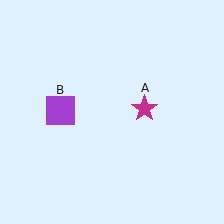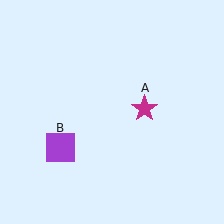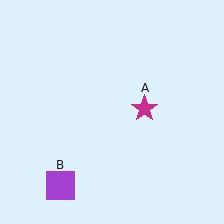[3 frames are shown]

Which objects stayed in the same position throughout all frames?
Magenta star (object A) remained stationary.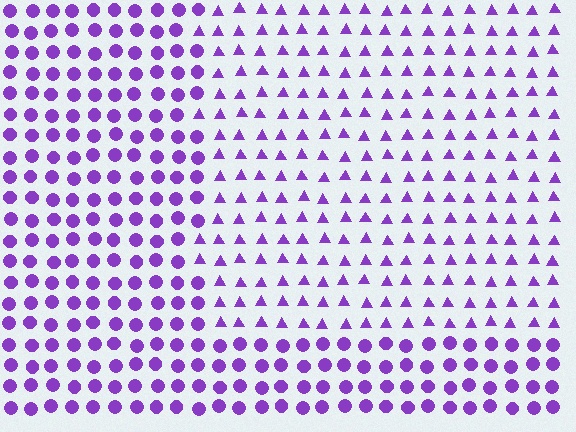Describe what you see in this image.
The image is filled with small purple elements arranged in a uniform grid. A rectangle-shaped region contains triangles, while the surrounding area contains circles. The boundary is defined purely by the change in element shape.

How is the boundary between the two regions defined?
The boundary is defined by a change in element shape: triangles inside vs. circles outside. All elements share the same color and spacing.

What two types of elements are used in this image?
The image uses triangles inside the rectangle region and circles outside it.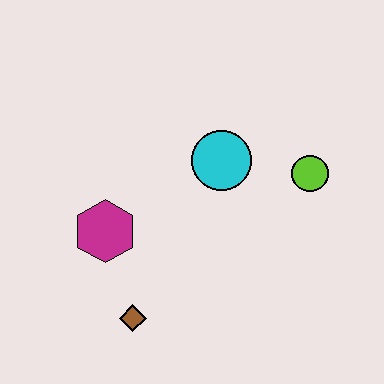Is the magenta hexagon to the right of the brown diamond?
No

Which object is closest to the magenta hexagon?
The brown diamond is closest to the magenta hexagon.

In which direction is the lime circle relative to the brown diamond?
The lime circle is to the right of the brown diamond.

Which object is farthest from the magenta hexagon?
The lime circle is farthest from the magenta hexagon.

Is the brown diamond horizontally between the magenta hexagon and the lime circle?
Yes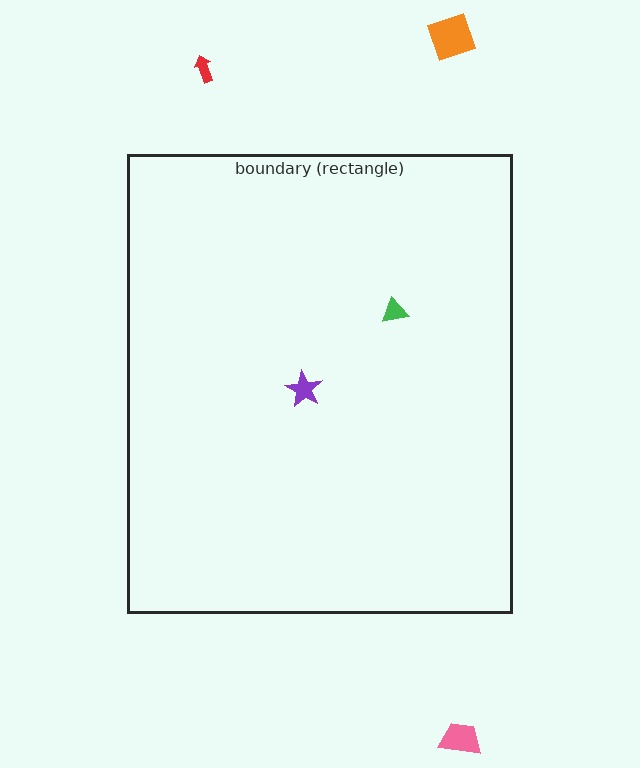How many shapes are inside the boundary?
2 inside, 3 outside.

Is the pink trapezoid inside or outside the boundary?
Outside.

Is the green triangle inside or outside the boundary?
Inside.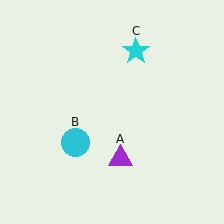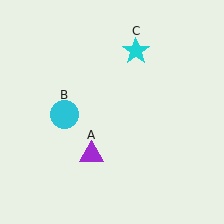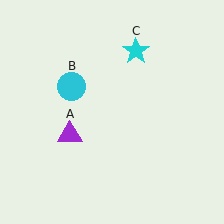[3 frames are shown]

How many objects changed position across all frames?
2 objects changed position: purple triangle (object A), cyan circle (object B).